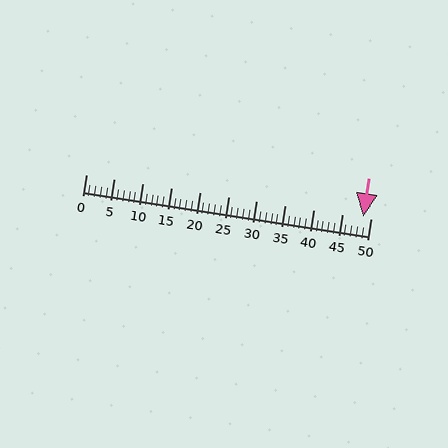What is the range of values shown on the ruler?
The ruler shows values from 0 to 50.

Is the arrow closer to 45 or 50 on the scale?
The arrow is closer to 50.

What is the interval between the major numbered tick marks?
The major tick marks are spaced 5 units apart.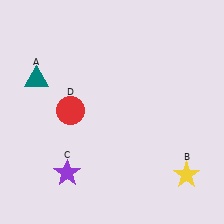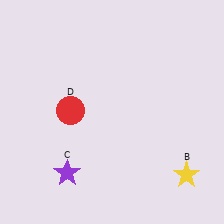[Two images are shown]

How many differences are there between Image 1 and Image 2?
There is 1 difference between the two images.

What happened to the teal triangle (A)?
The teal triangle (A) was removed in Image 2. It was in the top-left area of Image 1.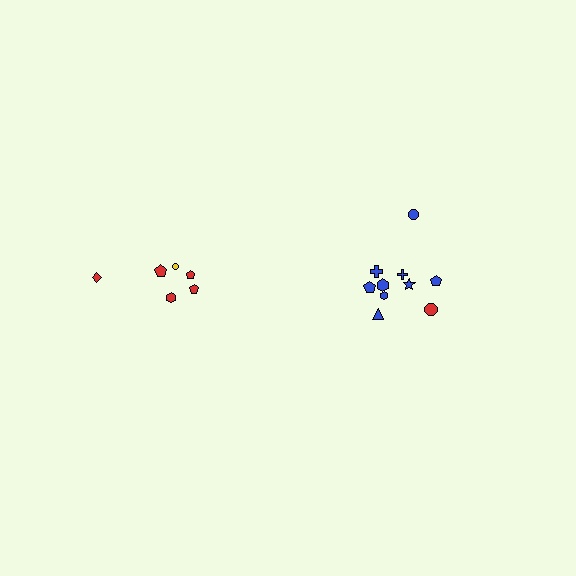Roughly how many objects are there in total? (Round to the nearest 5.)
Roughly 15 objects in total.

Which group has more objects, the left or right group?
The right group.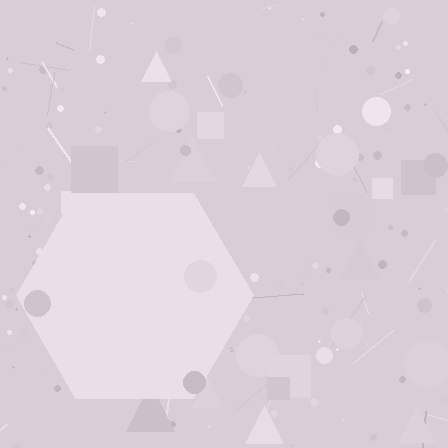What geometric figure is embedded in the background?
A hexagon is embedded in the background.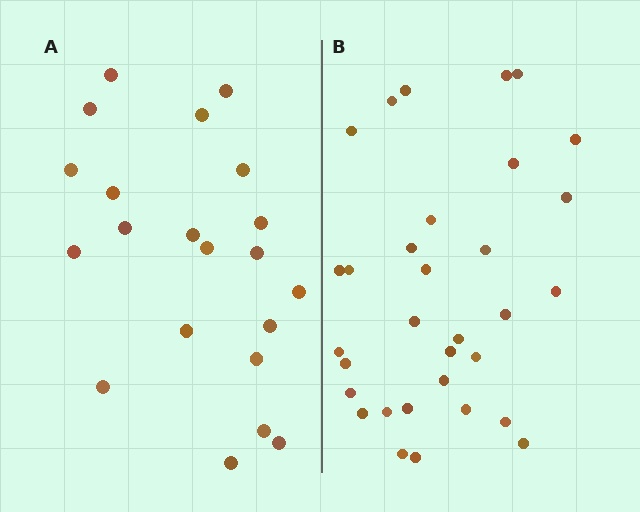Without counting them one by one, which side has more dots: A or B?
Region B (the right region) has more dots.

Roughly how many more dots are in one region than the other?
Region B has roughly 12 or so more dots than region A.